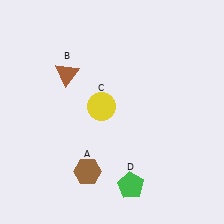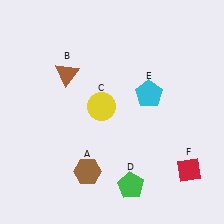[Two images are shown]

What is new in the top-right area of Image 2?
A cyan pentagon (E) was added in the top-right area of Image 2.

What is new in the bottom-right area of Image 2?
A red diamond (F) was added in the bottom-right area of Image 2.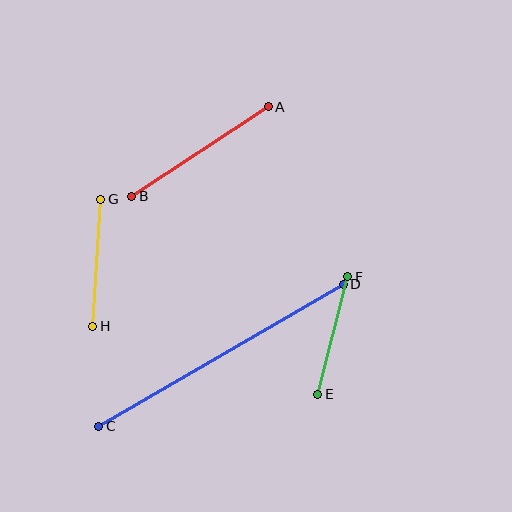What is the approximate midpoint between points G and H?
The midpoint is at approximately (97, 263) pixels.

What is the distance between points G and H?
The distance is approximately 127 pixels.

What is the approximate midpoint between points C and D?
The midpoint is at approximately (221, 355) pixels.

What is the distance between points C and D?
The distance is approximately 283 pixels.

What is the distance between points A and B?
The distance is approximately 163 pixels.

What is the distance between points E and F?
The distance is approximately 121 pixels.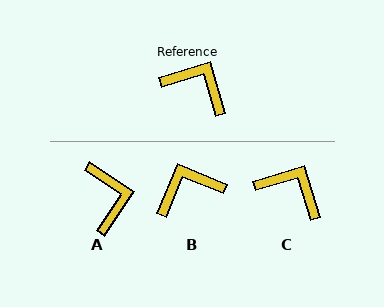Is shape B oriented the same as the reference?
No, it is off by about 51 degrees.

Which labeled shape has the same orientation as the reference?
C.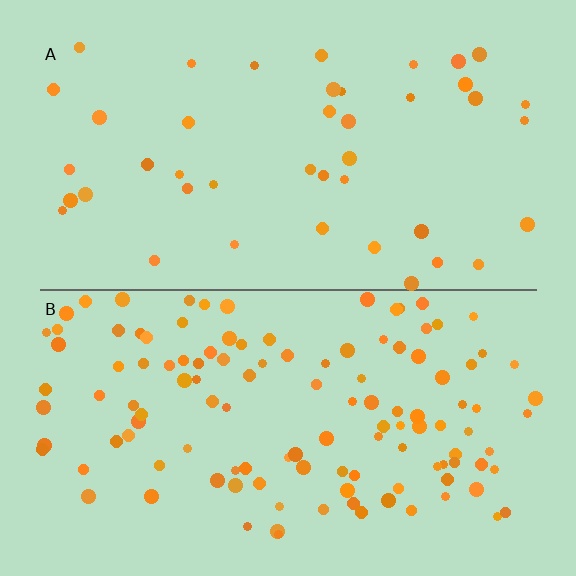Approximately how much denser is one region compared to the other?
Approximately 2.8× — region B over region A.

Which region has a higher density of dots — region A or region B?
B (the bottom).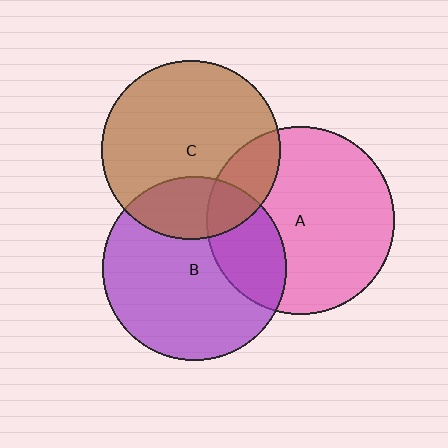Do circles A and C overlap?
Yes.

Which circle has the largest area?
Circle A (pink).